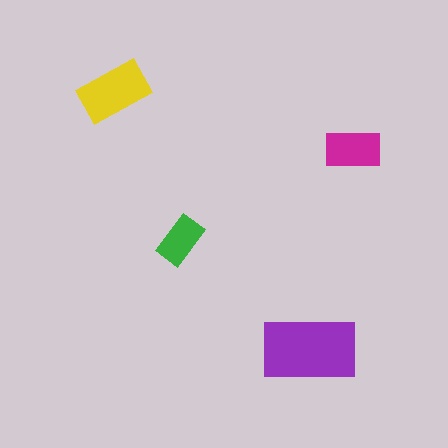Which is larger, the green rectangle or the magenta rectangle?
The magenta one.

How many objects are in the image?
There are 4 objects in the image.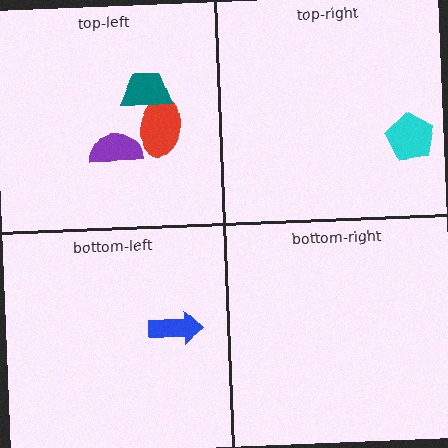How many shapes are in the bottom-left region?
1.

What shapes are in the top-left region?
The purple semicircle, the red ellipse, the teal trapezoid.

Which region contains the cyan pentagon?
The top-right region.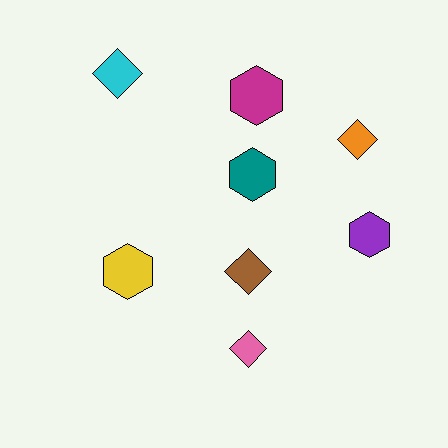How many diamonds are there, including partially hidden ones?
There are 4 diamonds.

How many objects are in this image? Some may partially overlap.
There are 8 objects.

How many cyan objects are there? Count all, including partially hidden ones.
There is 1 cyan object.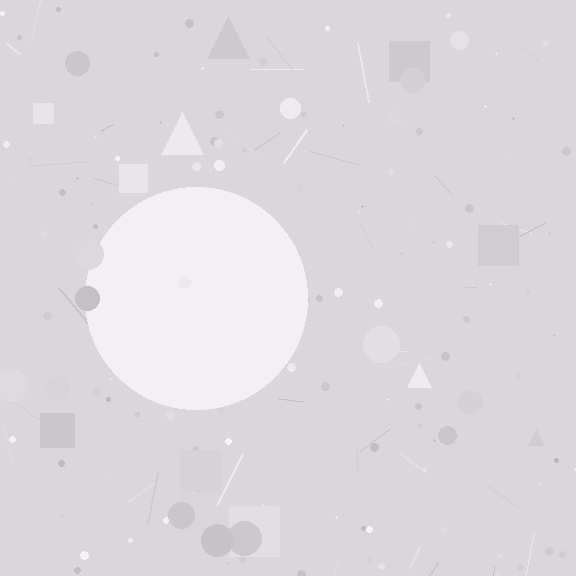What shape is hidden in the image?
A circle is hidden in the image.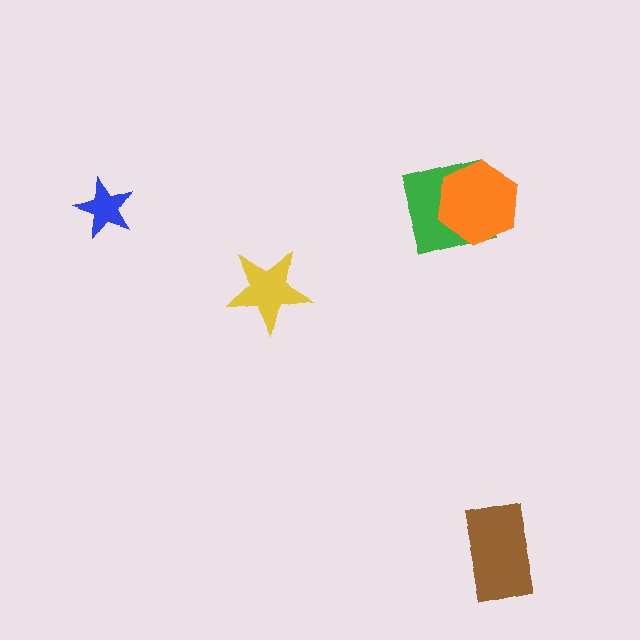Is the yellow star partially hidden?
No, no other shape covers it.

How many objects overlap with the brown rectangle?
0 objects overlap with the brown rectangle.